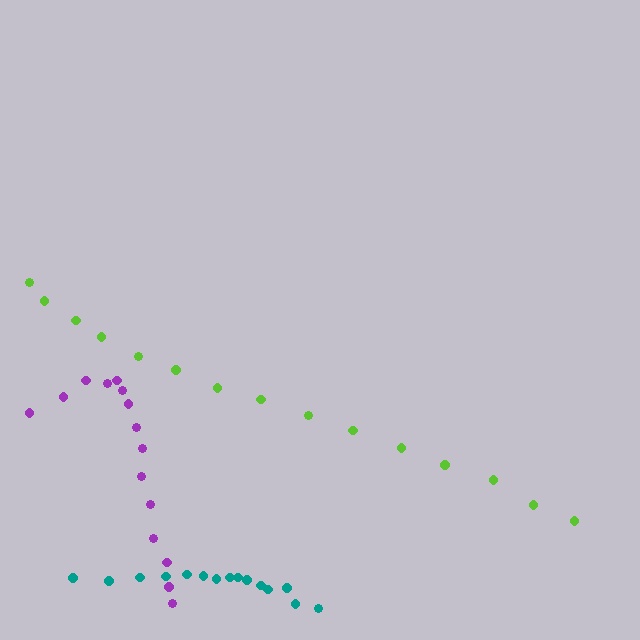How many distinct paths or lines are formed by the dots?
There are 3 distinct paths.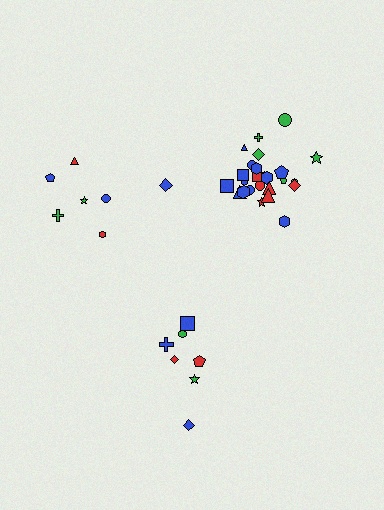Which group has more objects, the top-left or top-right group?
The top-right group.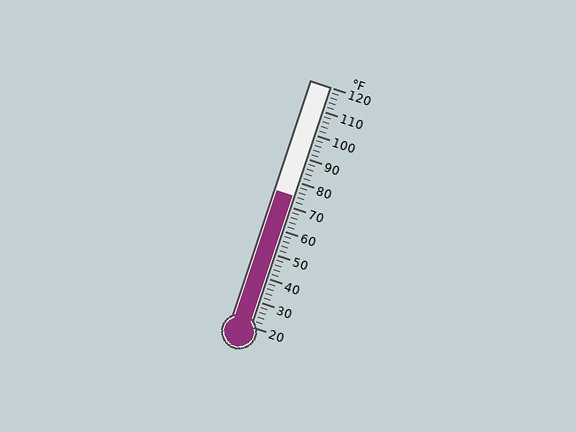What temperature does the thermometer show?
The thermometer shows approximately 74°F.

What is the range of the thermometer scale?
The thermometer scale ranges from 20°F to 120°F.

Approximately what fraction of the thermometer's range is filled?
The thermometer is filled to approximately 55% of its range.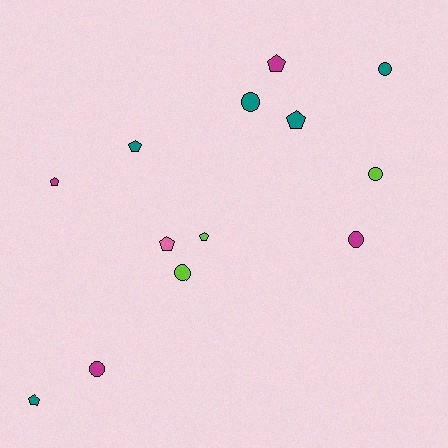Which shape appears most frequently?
Pentagon, with 7 objects.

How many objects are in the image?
There are 13 objects.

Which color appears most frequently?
Teal, with 5 objects.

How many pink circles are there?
There are no pink circles.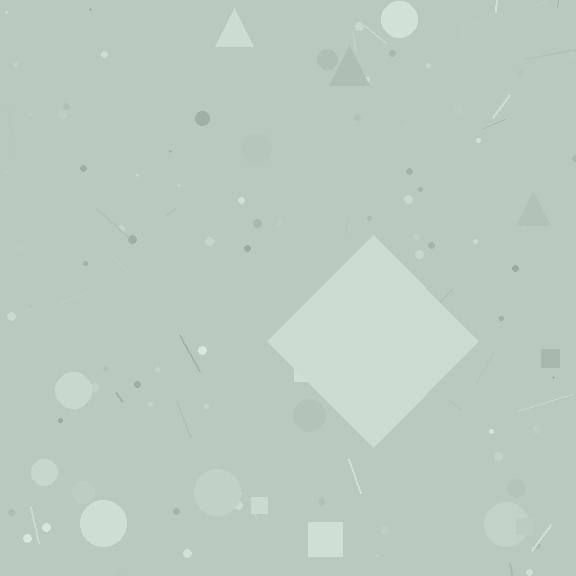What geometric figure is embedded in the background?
A diamond is embedded in the background.